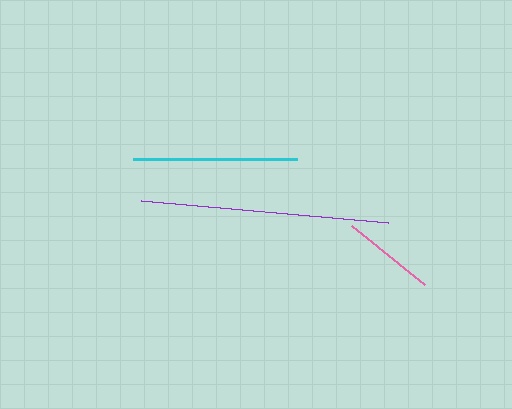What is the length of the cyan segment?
The cyan segment is approximately 164 pixels long.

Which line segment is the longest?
The purple line is the longest at approximately 248 pixels.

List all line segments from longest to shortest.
From longest to shortest: purple, cyan, pink.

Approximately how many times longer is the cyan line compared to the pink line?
The cyan line is approximately 1.8 times the length of the pink line.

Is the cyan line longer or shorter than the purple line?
The purple line is longer than the cyan line.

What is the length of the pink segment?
The pink segment is approximately 94 pixels long.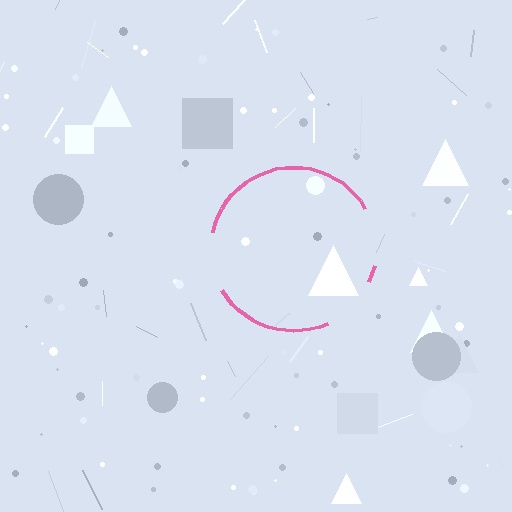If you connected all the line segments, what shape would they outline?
They would outline a circle.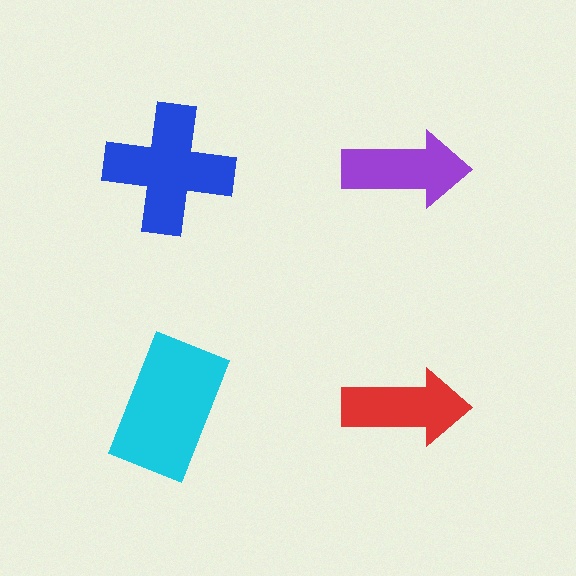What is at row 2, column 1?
A cyan rectangle.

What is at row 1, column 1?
A blue cross.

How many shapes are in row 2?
2 shapes.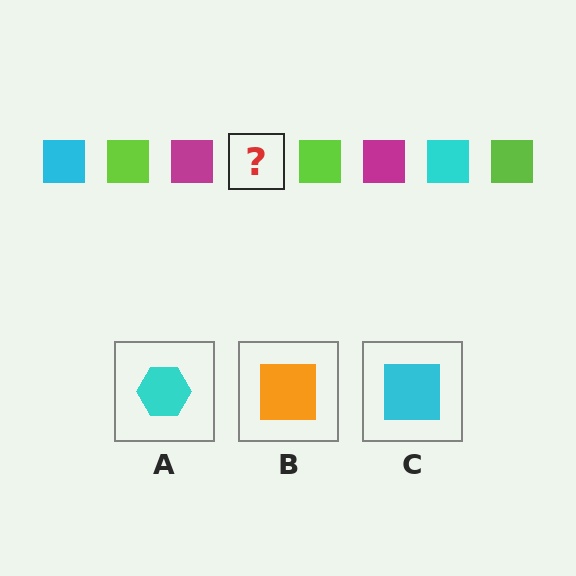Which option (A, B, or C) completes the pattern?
C.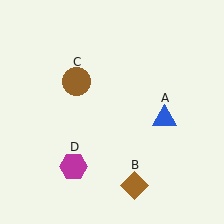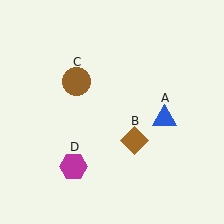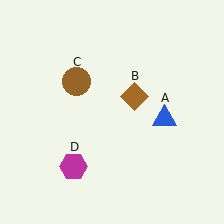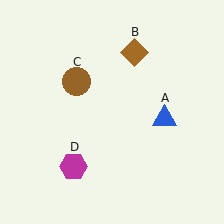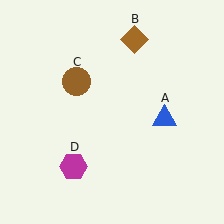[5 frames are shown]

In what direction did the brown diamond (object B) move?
The brown diamond (object B) moved up.